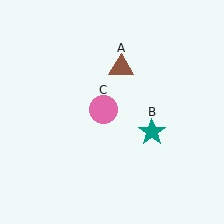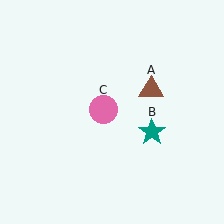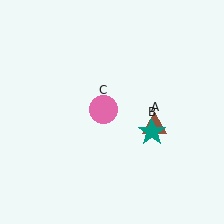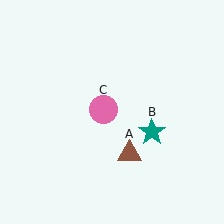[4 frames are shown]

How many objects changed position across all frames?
1 object changed position: brown triangle (object A).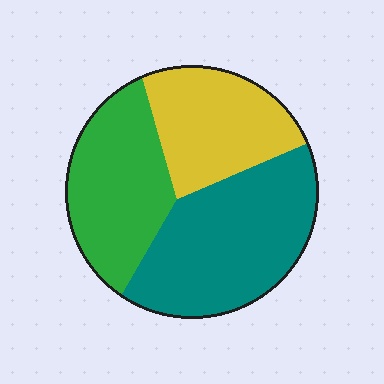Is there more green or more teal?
Teal.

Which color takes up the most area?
Teal, at roughly 40%.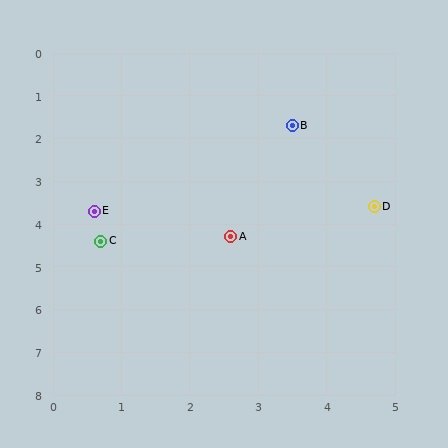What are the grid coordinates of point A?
Point A is at approximately (2.6, 4.3).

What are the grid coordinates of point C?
Point C is at approximately (0.7, 4.4).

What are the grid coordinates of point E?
Point E is at approximately (0.6, 3.7).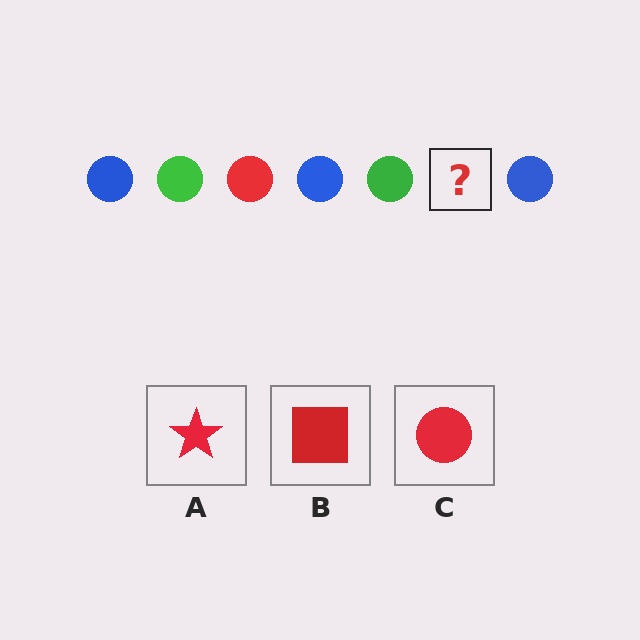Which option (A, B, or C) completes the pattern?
C.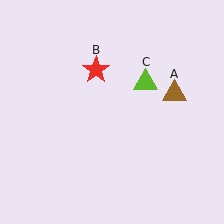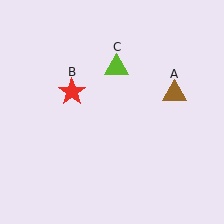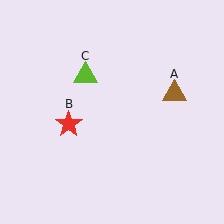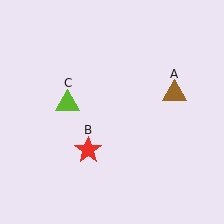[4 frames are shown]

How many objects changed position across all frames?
2 objects changed position: red star (object B), lime triangle (object C).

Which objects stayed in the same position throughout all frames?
Brown triangle (object A) remained stationary.